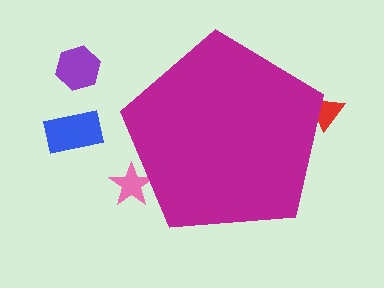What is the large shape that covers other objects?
A magenta pentagon.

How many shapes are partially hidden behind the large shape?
2 shapes are partially hidden.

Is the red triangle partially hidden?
Yes, the red triangle is partially hidden behind the magenta pentagon.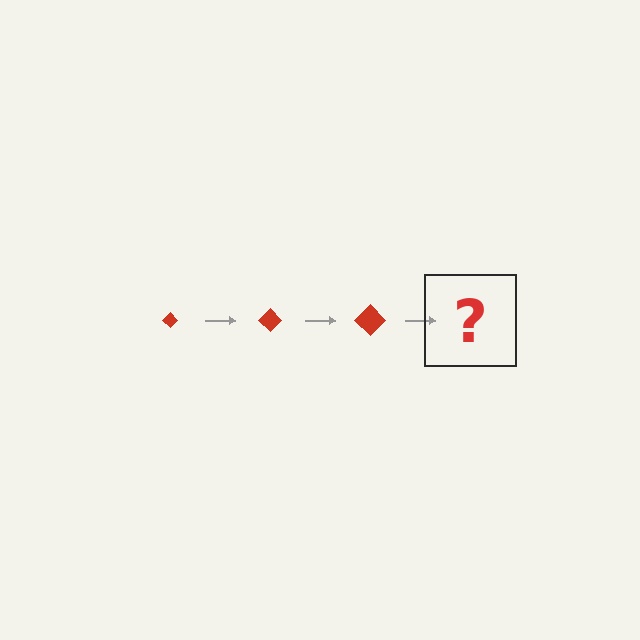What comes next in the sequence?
The next element should be a red diamond, larger than the previous one.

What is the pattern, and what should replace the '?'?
The pattern is that the diamond gets progressively larger each step. The '?' should be a red diamond, larger than the previous one.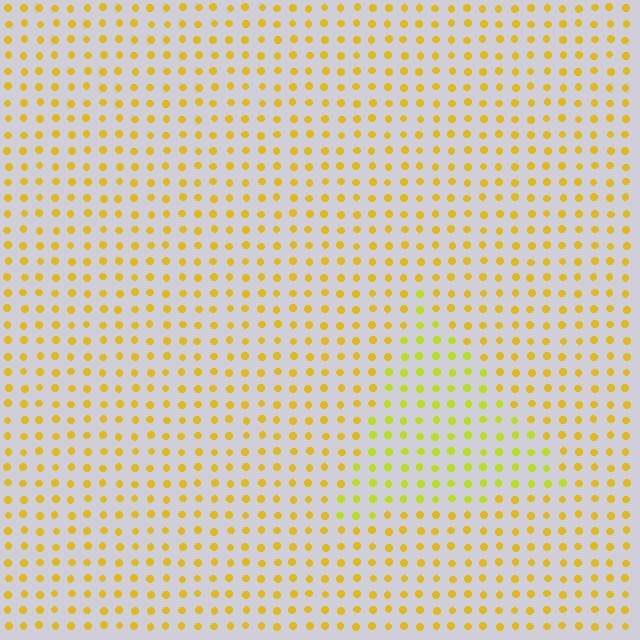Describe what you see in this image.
The image is filled with small yellow elements in a uniform arrangement. A triangle-shaped region is visible where the elements are tinted to a slightly different hue, forming a subtle color boundary.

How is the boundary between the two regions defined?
The boundary is defined purely by a slight shift in hue (about 24 degrees). Spacing, size, and orientation are identical on both sides.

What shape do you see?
I see a triangle.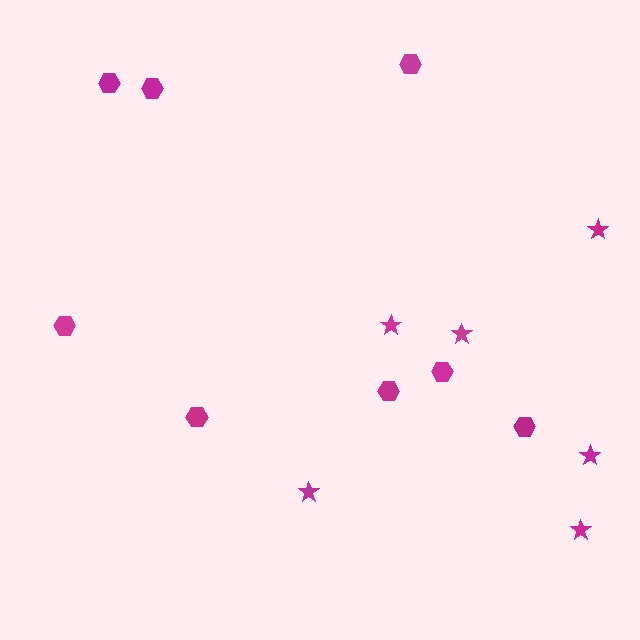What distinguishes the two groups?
There are 2 groups: one group of hexagons (8) and one group of stars (6).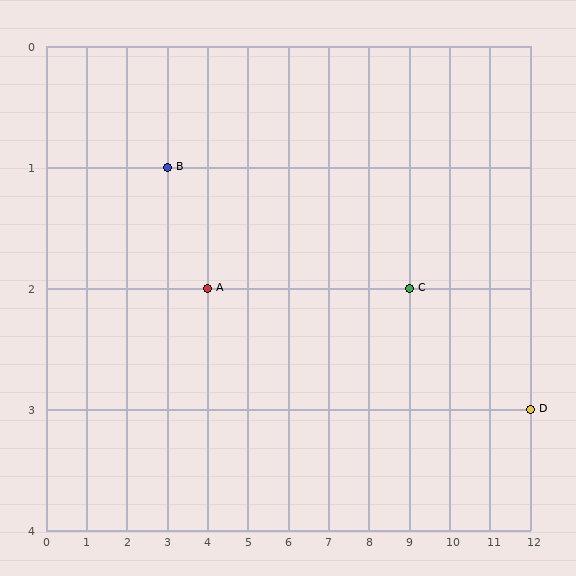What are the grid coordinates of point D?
Point D is at grid coordinates (12, 3).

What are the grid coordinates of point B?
Point B is at grid coordinates (3, 1).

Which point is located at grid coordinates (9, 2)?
Point C is at (9, 2).